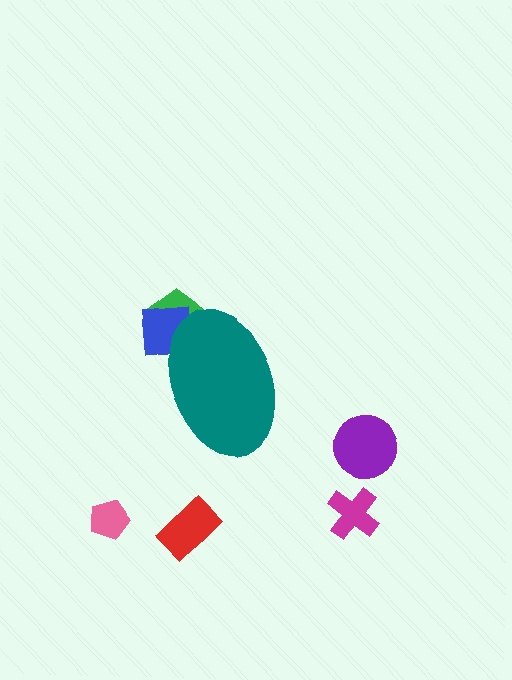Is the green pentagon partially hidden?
Yes, the green pentagon is partially hidden behind the teal ellipse.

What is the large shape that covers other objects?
A teal ellipse.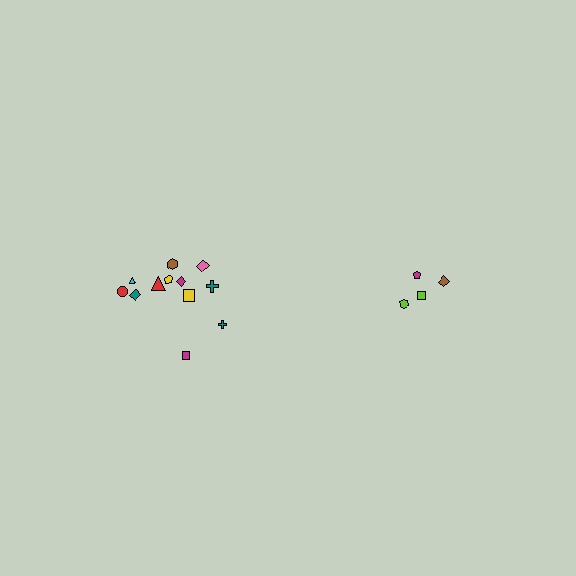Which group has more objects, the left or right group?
The left group.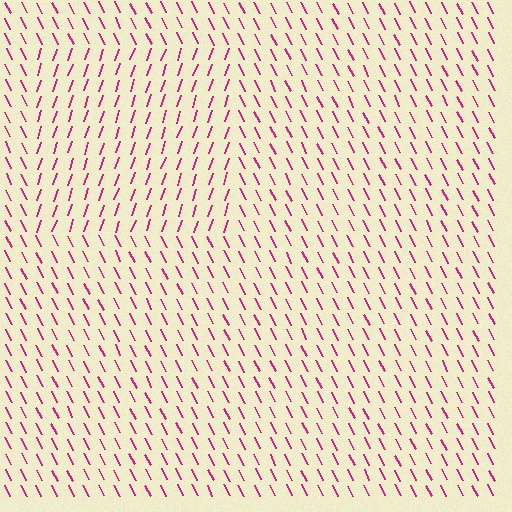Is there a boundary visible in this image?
Yes, there is a texture boundary formed by a change in line orientation.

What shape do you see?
I see a rectangle.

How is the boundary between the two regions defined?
The boundary is defined purely by a change in line orientation (approximately 45 degrees difference). All lines are the same color and thickness.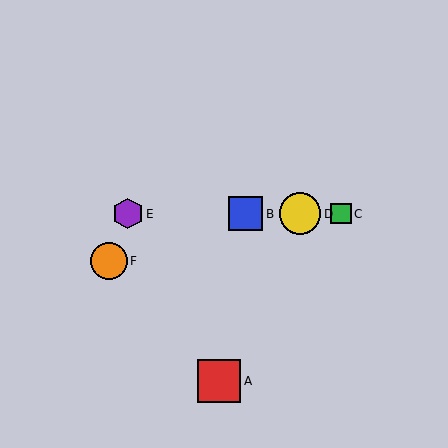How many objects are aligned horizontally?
4 objects (B, C, D, E) are aligned horizontally.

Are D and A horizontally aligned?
No, D is at y≈214 and A is at y≈381.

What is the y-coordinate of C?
Object C is at y≈214.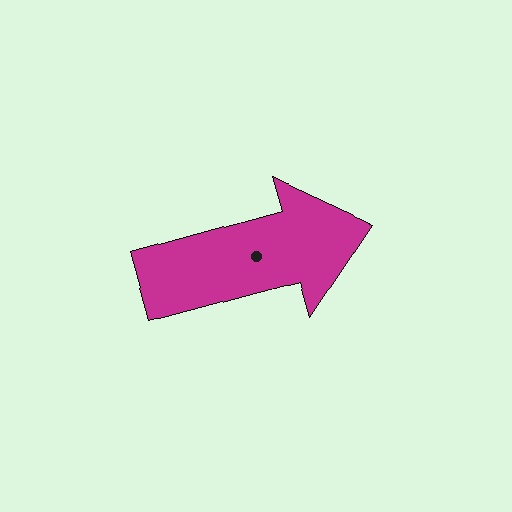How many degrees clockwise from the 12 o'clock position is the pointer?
Approximately 75 degrees.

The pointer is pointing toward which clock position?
Roughly 2 o'clock.